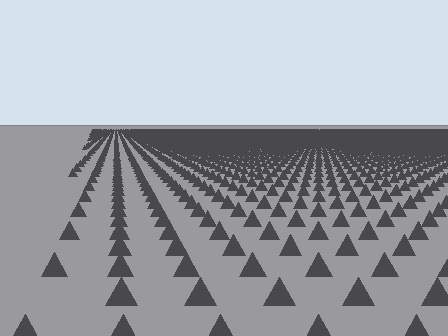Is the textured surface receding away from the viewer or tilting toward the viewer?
The surface is receding away from the viewer. Texture elements get smaller and denser toward the top.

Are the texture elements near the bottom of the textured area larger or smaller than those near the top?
Larger. Near the bottom, elements are closer to the viewer and appear at a bigger on-screen size.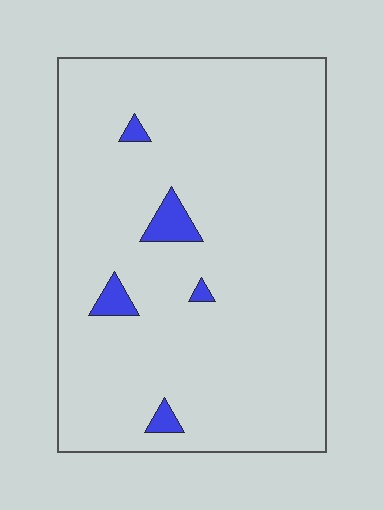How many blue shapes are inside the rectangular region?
5.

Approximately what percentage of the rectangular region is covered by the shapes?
Approximately 5%.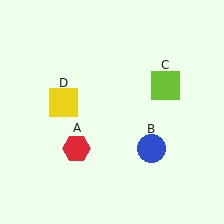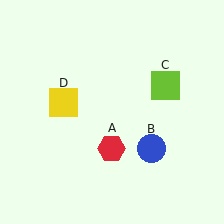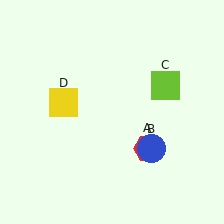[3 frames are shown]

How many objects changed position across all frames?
1 object changed position: red hexagon (object A).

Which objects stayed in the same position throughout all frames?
Blue circle (object B) and lime square (object C) and yellow square (object D) remained stationary.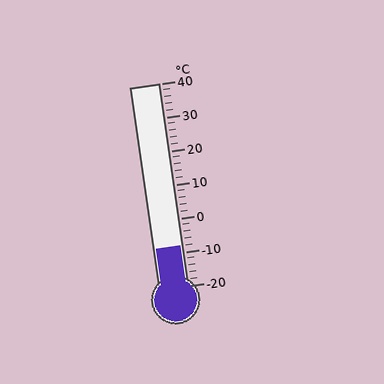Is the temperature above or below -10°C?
The temperature is above -10°C.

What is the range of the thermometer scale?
The thermometer scale ranges from -20°C to 40°C.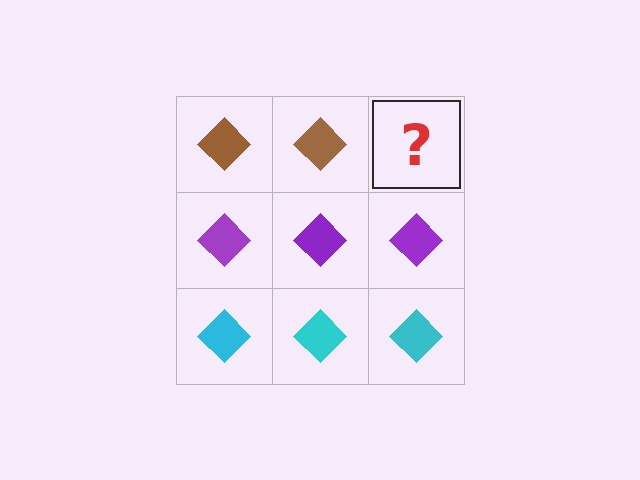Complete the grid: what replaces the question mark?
The question mark should be replaced with a brown diamond.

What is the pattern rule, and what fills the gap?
The rule is that each row has a consistent color. The gap should be filled with a brown diamond.